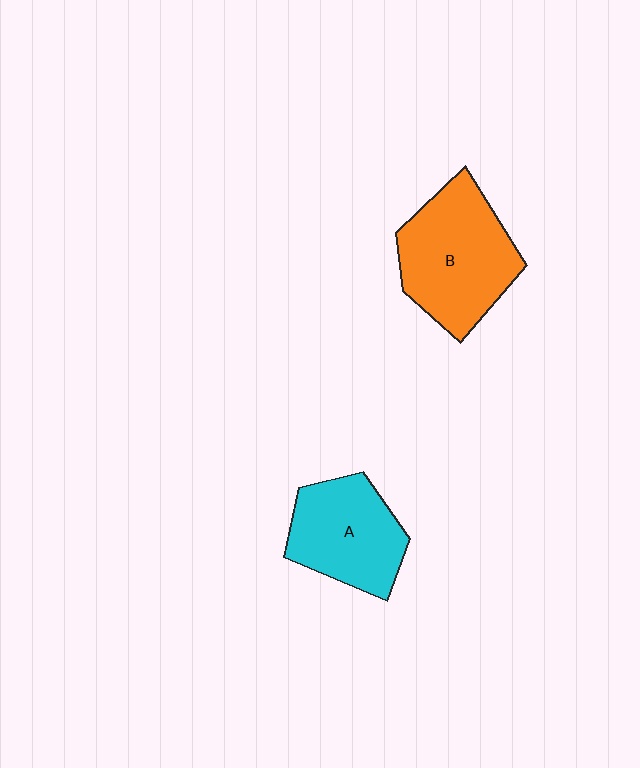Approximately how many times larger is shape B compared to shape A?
Approximately 1.3 times.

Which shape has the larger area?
Shape B (orange).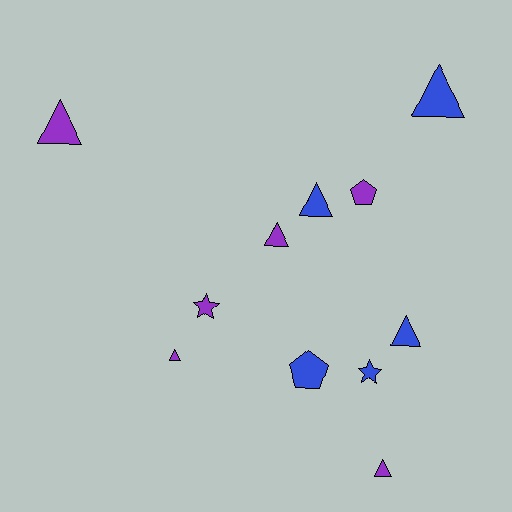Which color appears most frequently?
Purple, with 6 objects.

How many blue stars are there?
There is 1 blue star.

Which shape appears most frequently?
Triangle, with 7 objects.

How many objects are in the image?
There are 11 objects.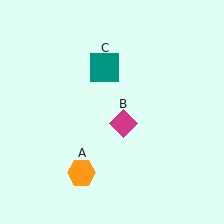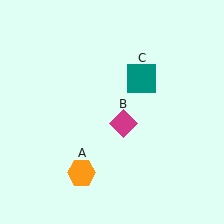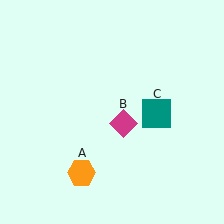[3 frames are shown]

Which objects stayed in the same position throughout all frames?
Orange hexagon (object A) and magenta diamond (object B) remained stationary.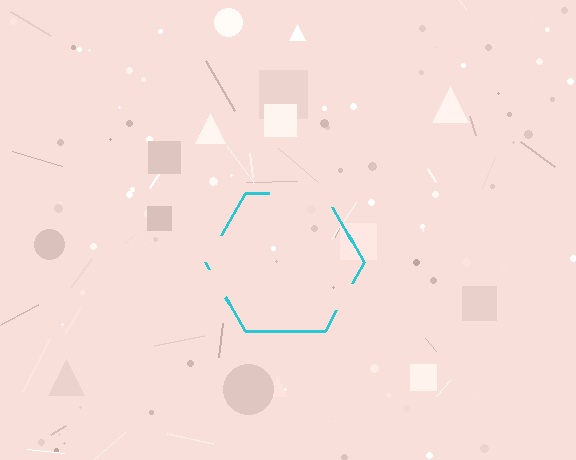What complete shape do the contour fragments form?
The contour fragments form a hexagon.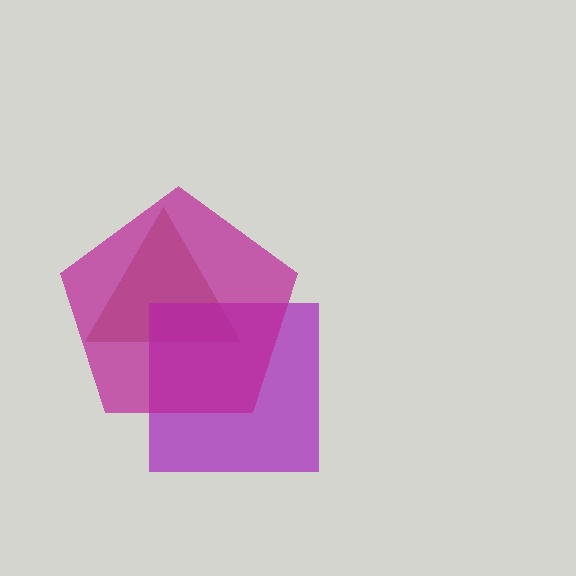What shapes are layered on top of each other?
The layered shapes are: a brown triangle, a purple square, a magenta pentagon.